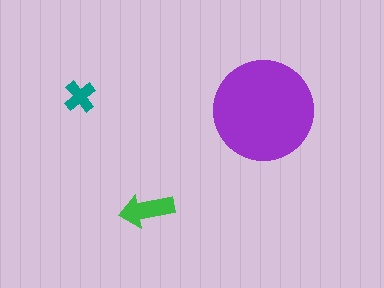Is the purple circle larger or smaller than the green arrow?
Larger.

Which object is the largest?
The purple circle.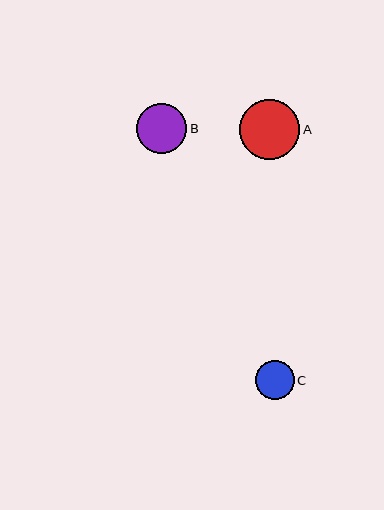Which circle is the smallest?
Circle C is the smallest with a size of approximately 39 pixels.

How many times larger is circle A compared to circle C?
Circle A is approximately 1.5 times the size of circle C.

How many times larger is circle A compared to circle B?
Circle A is approximately 1.2 times the size of circle B.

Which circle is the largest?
Circle A is the largest with a size of approximately 60 pixels.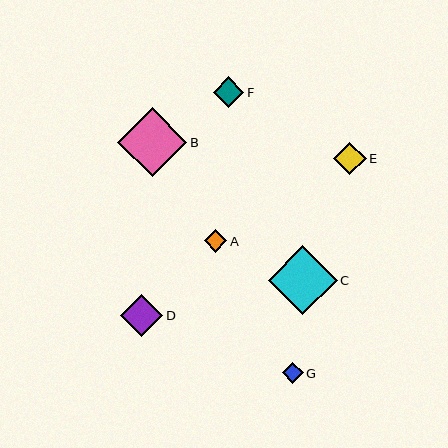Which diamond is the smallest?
Diamond G is the smallest with a size of approximately 21 pixels.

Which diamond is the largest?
Diamond B is the largest with a size of approximately 69 pixels.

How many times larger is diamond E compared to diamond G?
Diamond E is approximately 1.5 times the size of diamond G.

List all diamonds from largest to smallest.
From largest to smallest: B, C, D, E, F, A, G.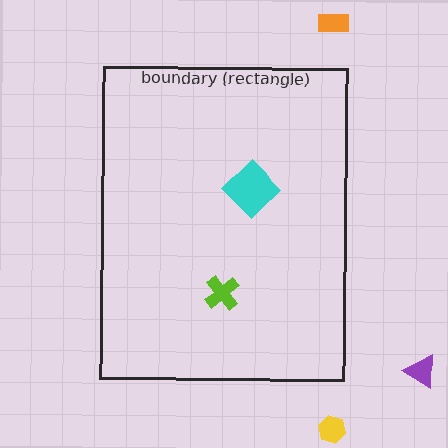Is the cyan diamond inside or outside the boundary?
Inside.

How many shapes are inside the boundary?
2 inside, 3 outside.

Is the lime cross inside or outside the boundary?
Inside.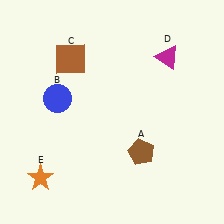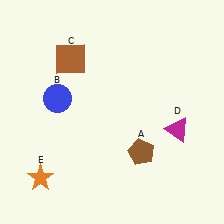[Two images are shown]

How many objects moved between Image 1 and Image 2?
1 object moved between the two images.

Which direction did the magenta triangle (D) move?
The magenta triangle (D) moved down.